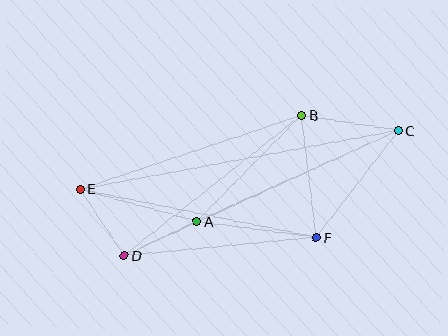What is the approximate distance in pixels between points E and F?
The distance between E and F is approximately 242 pixels.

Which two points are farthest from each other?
Points C and E are farthest from each other.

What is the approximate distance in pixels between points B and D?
The distance between B and D is approximately 226 pixels.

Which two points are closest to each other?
Points D and E are closest to each other.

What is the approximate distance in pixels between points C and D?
The distance between C and D is approximately 301 pixels.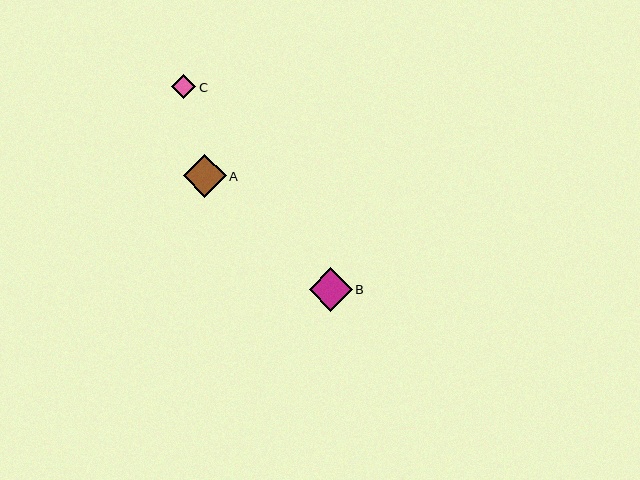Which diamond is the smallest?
Diamond C is the smallest with a size of approximately 25 pixels.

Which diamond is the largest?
Diamond B is the largest with a size of approximately 43 pixels.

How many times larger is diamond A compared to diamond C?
Diamond A is approximately 1.8 times the size of diamond C.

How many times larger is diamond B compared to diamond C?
Diamond B is approximately 1.8 times the size of diamond C.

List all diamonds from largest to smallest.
From largest to smallest: B, A, C.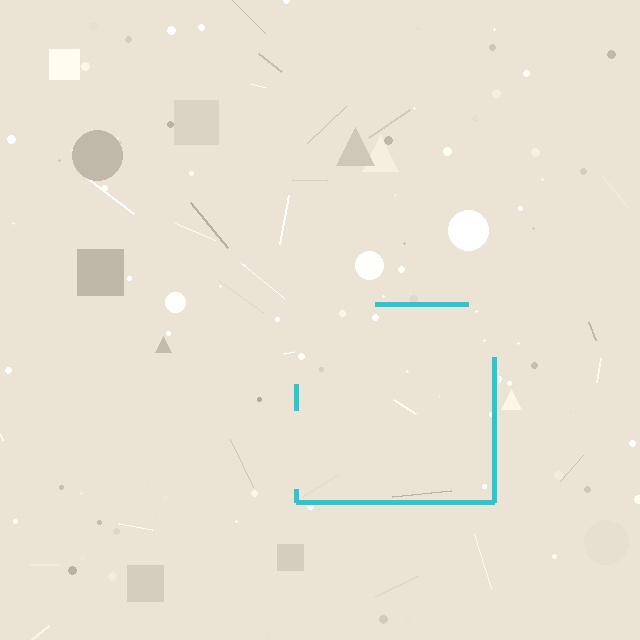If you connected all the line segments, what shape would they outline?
They would outline a square.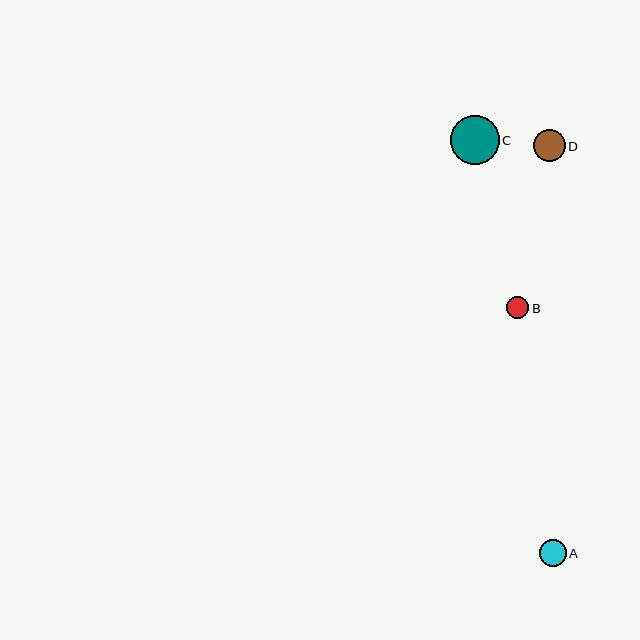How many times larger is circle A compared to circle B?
Circle A is approximately 1.2 times the size of circle B.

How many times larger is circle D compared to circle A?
Circle D is approximately 1.2 times the size of circle A.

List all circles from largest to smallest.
From largest to smallest: C, D, A, B.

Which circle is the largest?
Circle C is the largest with a size of approximately 49 pixels.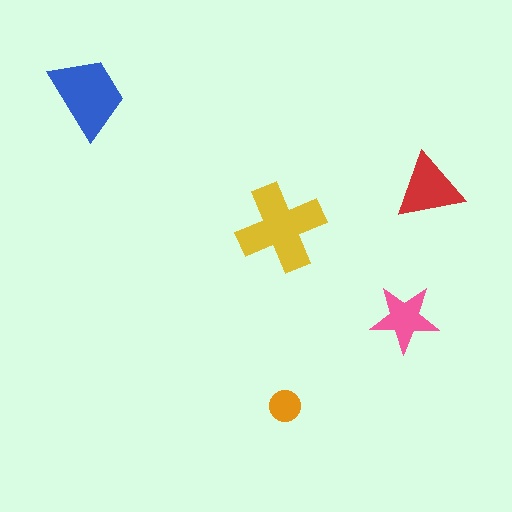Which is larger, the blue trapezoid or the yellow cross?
The yellow cross.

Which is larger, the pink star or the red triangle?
The red triangle.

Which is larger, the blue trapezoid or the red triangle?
The blue trapezoid.